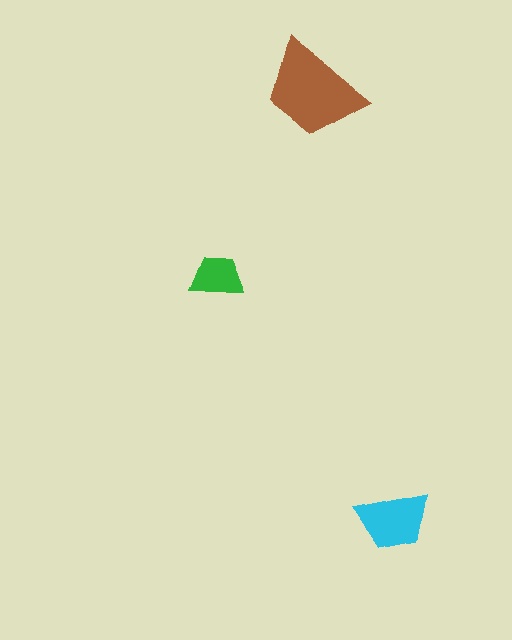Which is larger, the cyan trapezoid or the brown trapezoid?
The brown one.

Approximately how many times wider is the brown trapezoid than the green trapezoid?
About 2 times wider.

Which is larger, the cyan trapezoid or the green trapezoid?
The cyan one.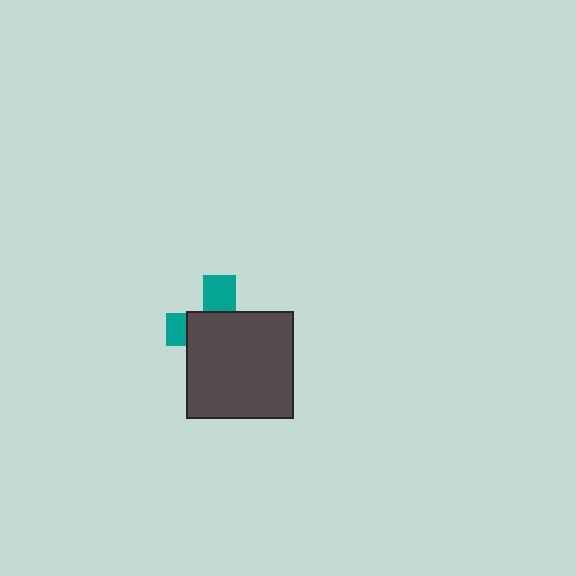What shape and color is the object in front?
The object in front is a dark gray square.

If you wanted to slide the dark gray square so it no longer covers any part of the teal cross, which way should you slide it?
Slide it down — that is the most direct way to separate the two shapes.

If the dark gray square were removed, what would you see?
You would see the complete teal cross.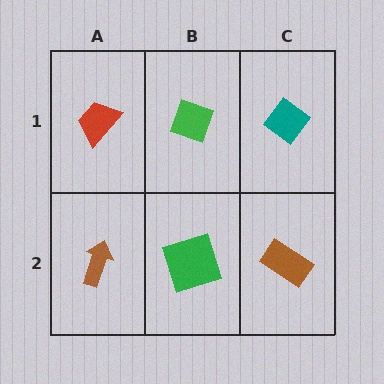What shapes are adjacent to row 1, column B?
A green square (row 2, column B), a red trapezoid (row 1, column A), a teal diamond (row 1, column C).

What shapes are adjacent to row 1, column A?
A brown arrow (row 2, column A), a green diamond (row 1, column B).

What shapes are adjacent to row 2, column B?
A green diamond (row 1, column B), a brown arrow (row 2, column A), a brown rectangle (row 2, column C).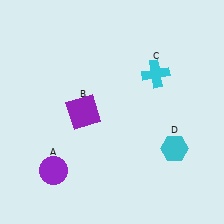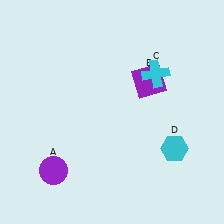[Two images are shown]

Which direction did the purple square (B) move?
The purple square (B) moved right.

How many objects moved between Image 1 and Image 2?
1 object moved between the two images.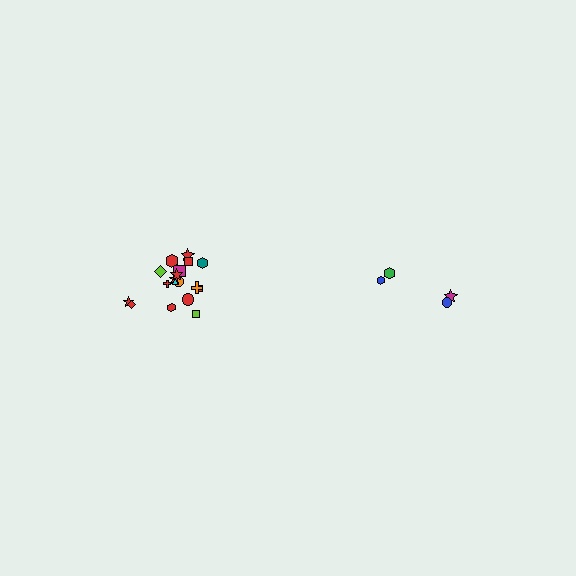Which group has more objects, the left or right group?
The left group.